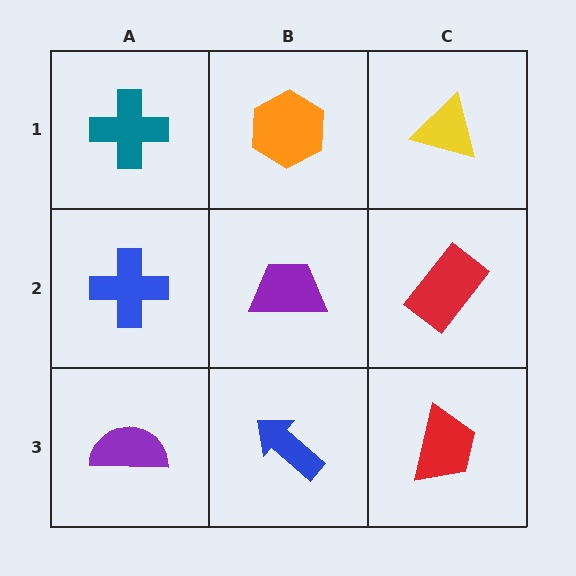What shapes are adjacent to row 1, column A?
A blue cross (row 2, column A), an orange hexagon (row 1, column B).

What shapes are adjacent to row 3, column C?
A red rectangle (row 2, column C), a blue arrow (row 3, column B).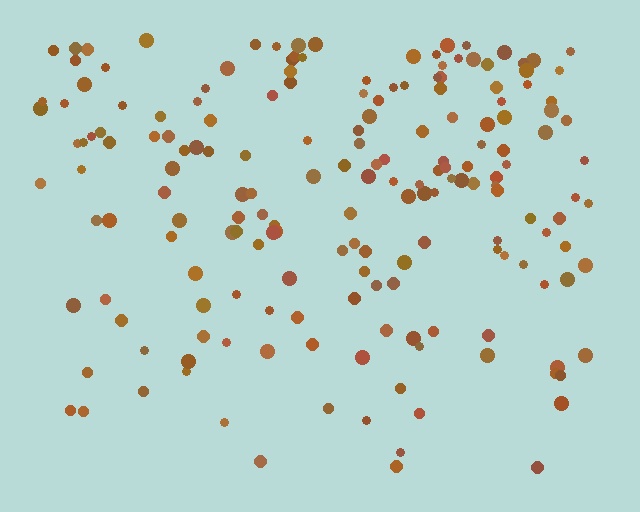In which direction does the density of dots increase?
From bottom to top, with the top side densest.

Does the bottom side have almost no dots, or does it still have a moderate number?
Still a moderate number, just noticeably fewer than the top.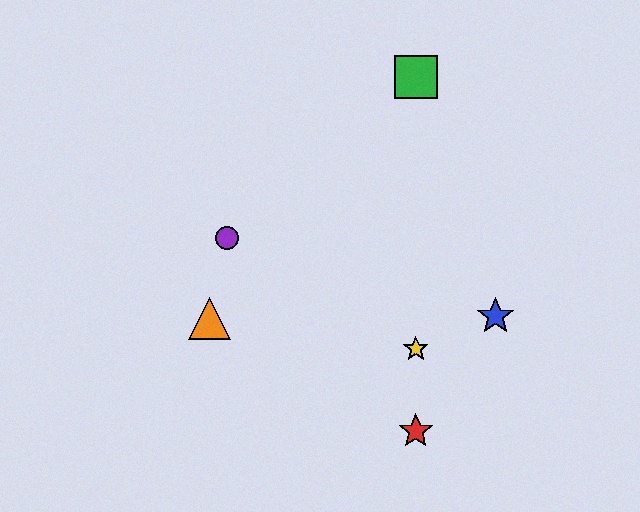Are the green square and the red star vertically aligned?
Yes, both are at x≈416.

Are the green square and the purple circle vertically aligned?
No, the green square is at x≈416 and the purple circle is at x≈227.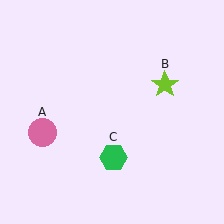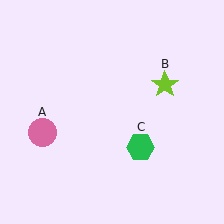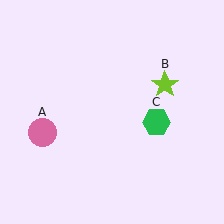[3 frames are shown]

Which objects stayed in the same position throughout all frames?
Pink circle (object A) and lime star (object B) remained stationary.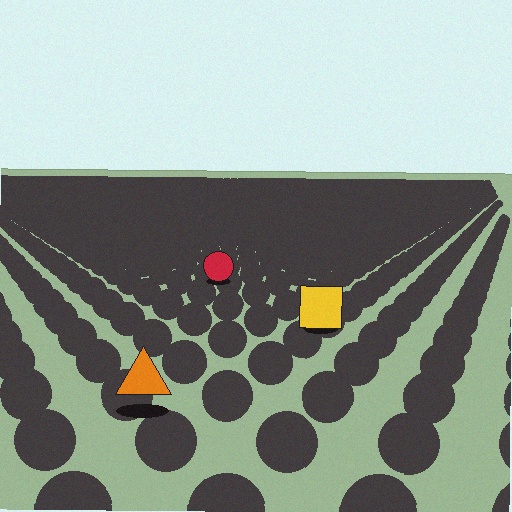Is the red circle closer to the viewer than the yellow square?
No. The yellow square is closer — you can tell from the texture gradient: the ground texture is coarser near it.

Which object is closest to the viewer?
The orange triangle is closest. The texture marks near it are larger and more spread out.